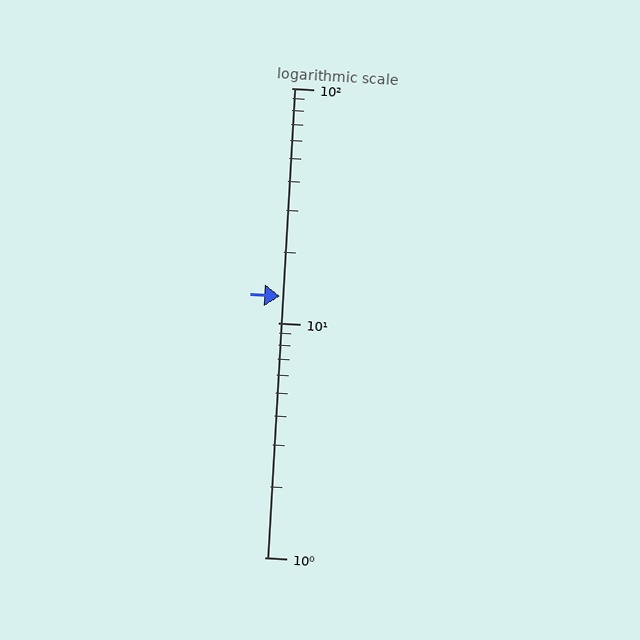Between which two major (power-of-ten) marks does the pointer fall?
The pointer is between 10 and 100.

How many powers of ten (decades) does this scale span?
The scale spans 2 decades, from 1 to 100.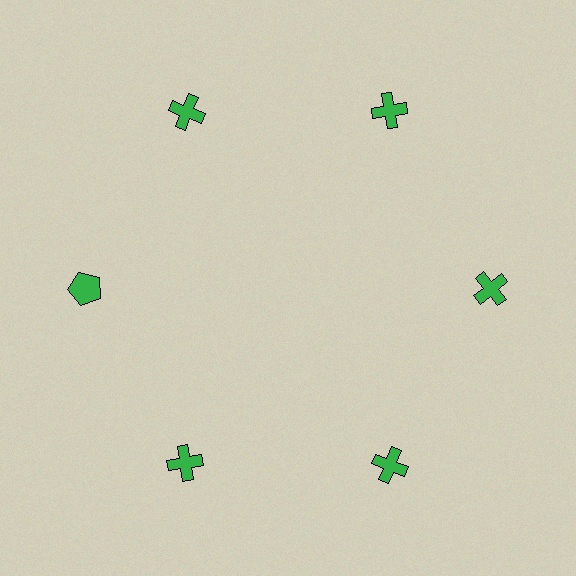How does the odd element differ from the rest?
It has a different shape: pentagon instead of cross.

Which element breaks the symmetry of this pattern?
The green pentagon at roughly the 9 o'clock position breaks the symmetry. All other shapes are green crosses.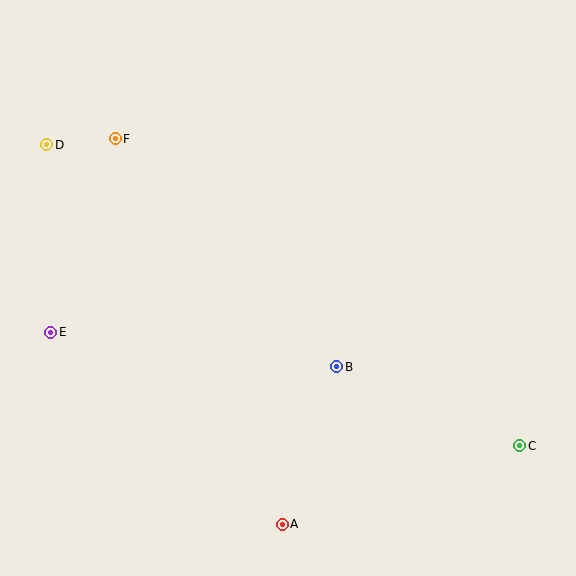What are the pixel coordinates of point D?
Point D is at (47, 145).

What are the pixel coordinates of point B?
Point B is at (337, 367).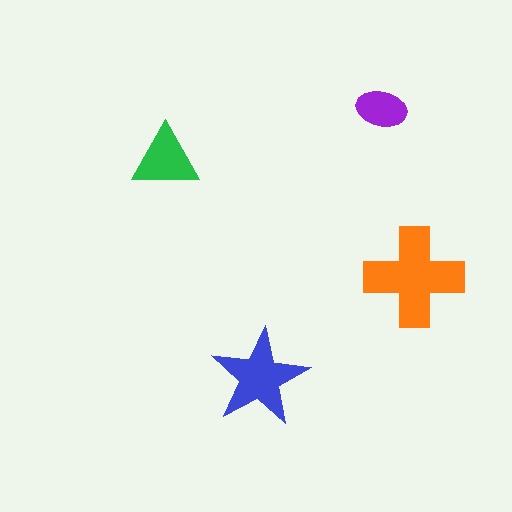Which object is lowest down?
The blue star is bottommost.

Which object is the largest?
The orange cross.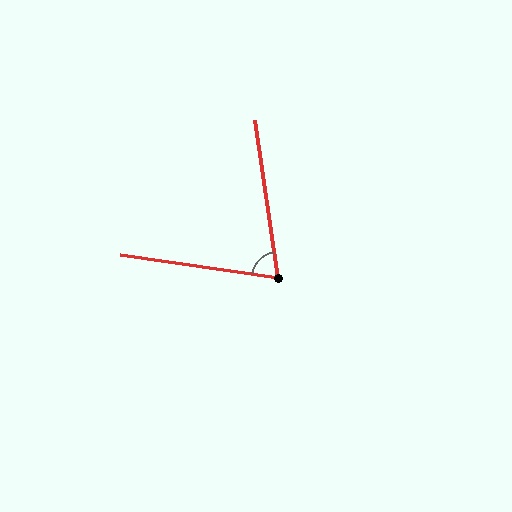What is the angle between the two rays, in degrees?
Approximately 74 degrees.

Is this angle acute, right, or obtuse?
It is acute.